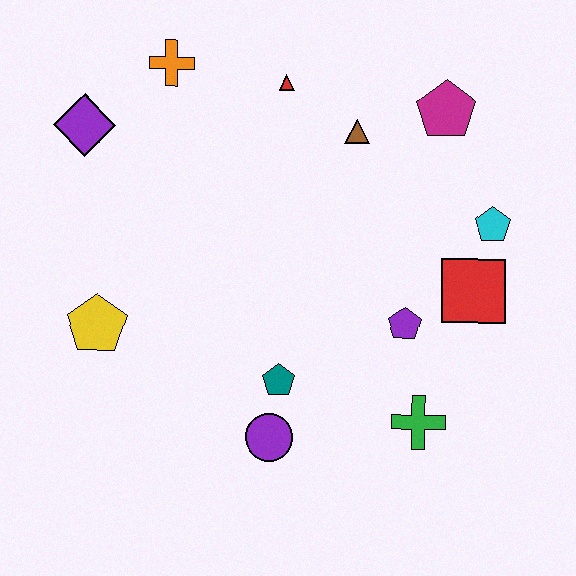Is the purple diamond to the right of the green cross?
No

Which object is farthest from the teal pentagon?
The orange cross is farthest from the teal pentagon.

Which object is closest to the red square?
The cyan pentagon is closest to the red square.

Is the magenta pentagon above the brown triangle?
Yes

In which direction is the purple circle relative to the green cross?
The purple circle is to the left of the green cross.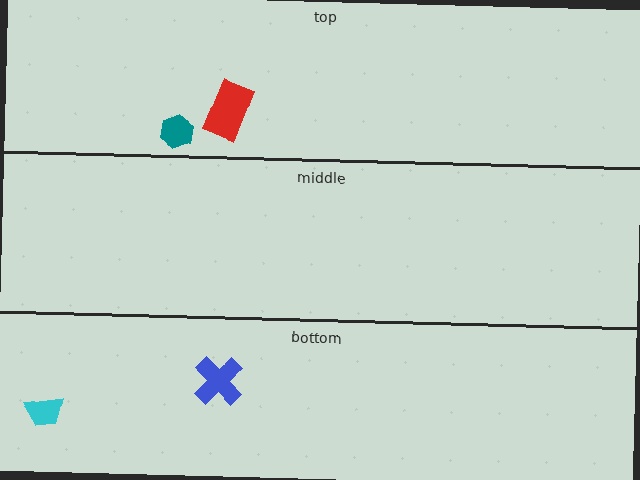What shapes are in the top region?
The teal hexagon, the red rectangle.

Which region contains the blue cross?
The bottom region.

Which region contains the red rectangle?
The top region.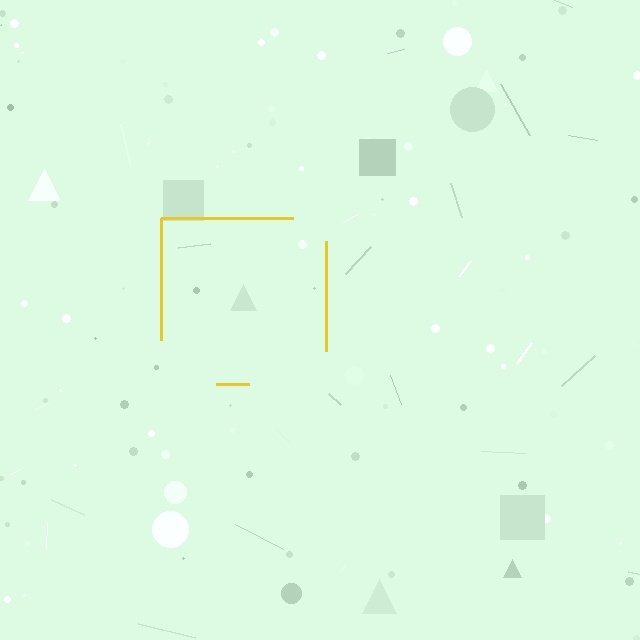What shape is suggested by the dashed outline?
The dashed outline suggests a square.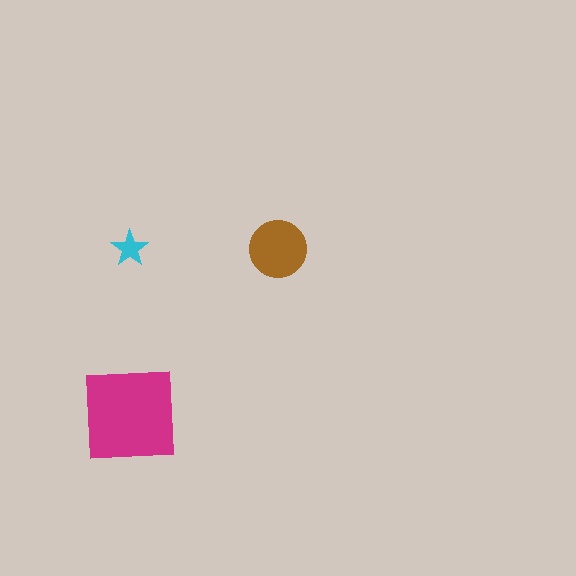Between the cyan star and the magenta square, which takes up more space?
The magenta square.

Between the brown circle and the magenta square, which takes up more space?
The magenta square.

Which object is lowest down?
The magenta square is bottommost.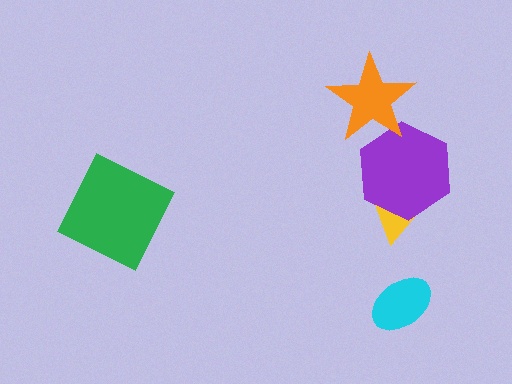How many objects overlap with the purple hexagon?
2 objects overlap with the purple hexagon.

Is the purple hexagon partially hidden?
Yes, it is partially covered by another shape.